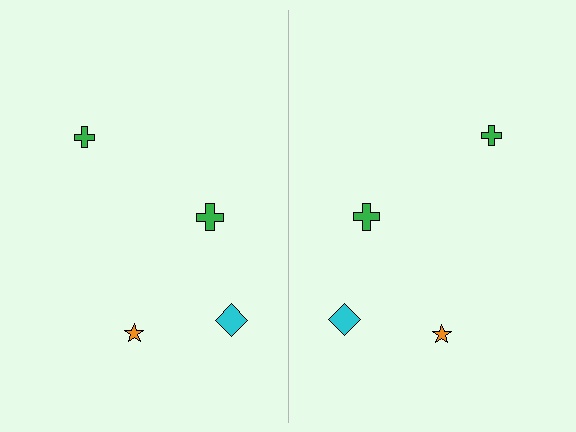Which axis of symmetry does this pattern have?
The pattern has a vertical axis of symmetry running through the center of the image.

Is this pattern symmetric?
Yes, this pattern has bilateral (reflection) symmetry.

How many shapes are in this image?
There are 8 shapes in this image.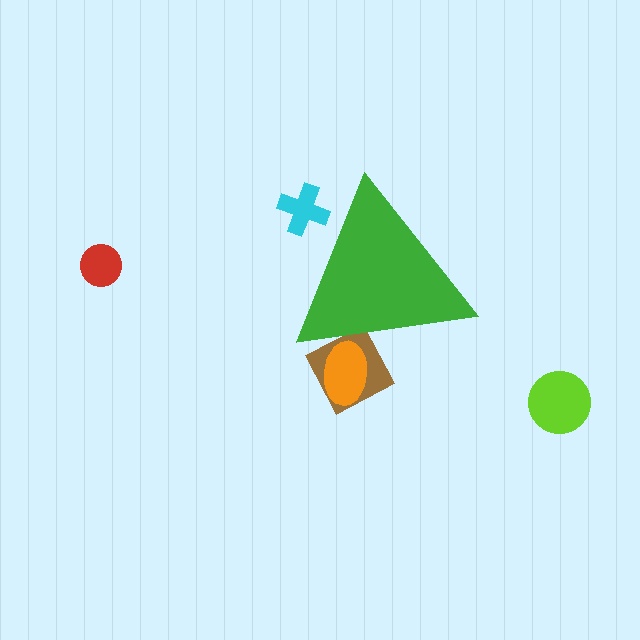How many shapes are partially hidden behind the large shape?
3 shapes are partially hidden.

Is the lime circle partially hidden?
No, the lime circle is fully visible.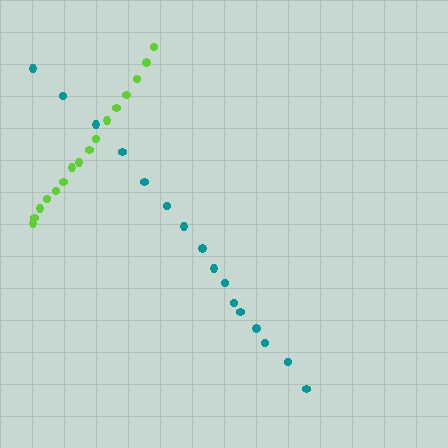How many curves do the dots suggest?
There are 2 distinct paths.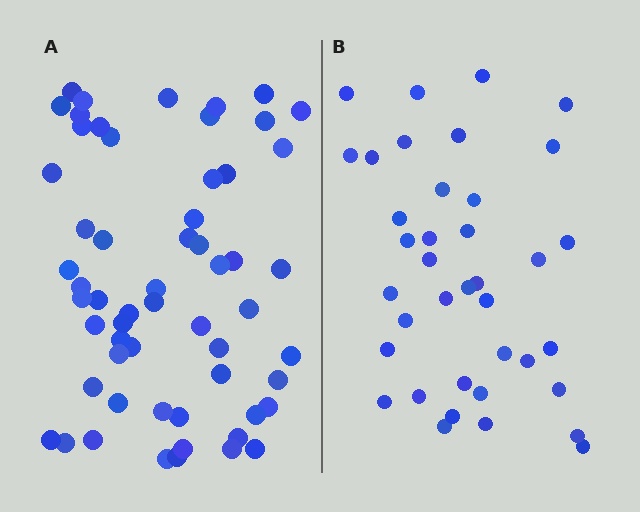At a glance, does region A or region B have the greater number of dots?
Region A (the left region) has more dots.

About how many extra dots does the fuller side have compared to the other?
Region A has approximately 20 more dots than region B.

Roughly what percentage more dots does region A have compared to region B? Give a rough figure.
About 55% more.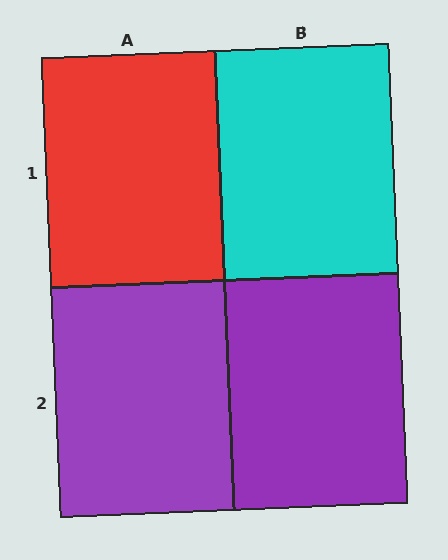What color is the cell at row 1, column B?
Cyan.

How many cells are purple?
2 cells are purple.